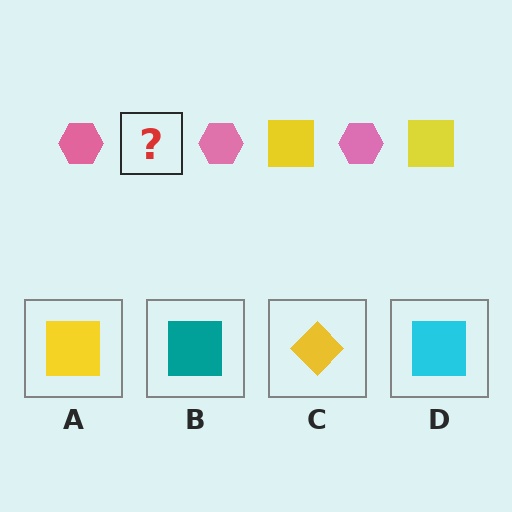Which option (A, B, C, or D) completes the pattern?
A.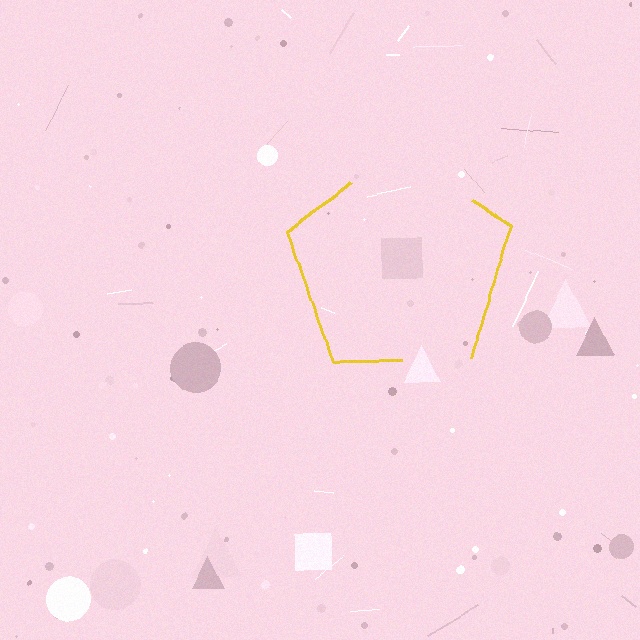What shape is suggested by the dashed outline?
The dashed outline suggests a pentagon.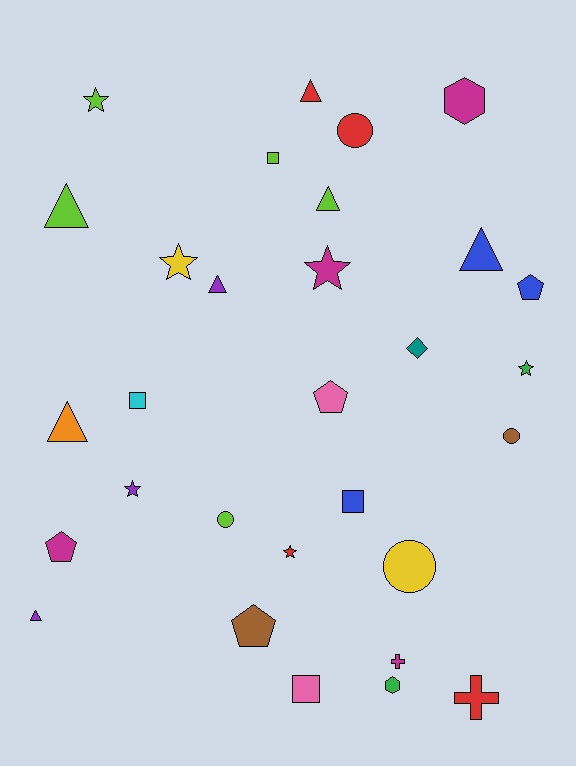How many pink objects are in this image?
There are 2 pink objects.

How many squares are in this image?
There are 4 squares.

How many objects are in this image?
There are 30 objects.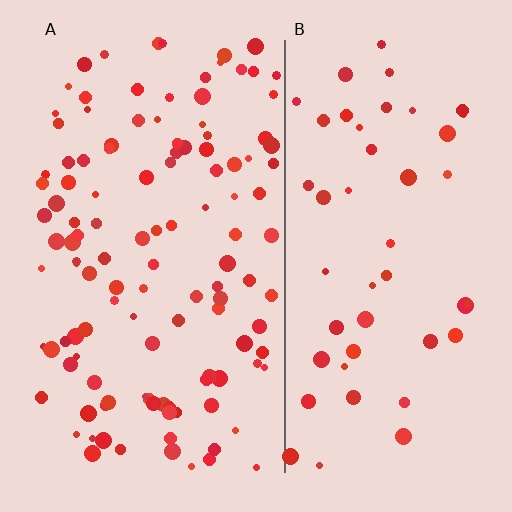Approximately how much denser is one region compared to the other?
Approximately 2.5× — region A over region B.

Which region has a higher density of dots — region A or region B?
A (the left).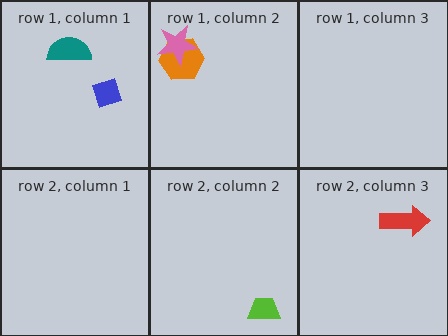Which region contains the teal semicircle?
The row 1, column 1 region.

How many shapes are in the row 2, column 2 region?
1.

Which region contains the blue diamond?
The row 1, column 1 region.